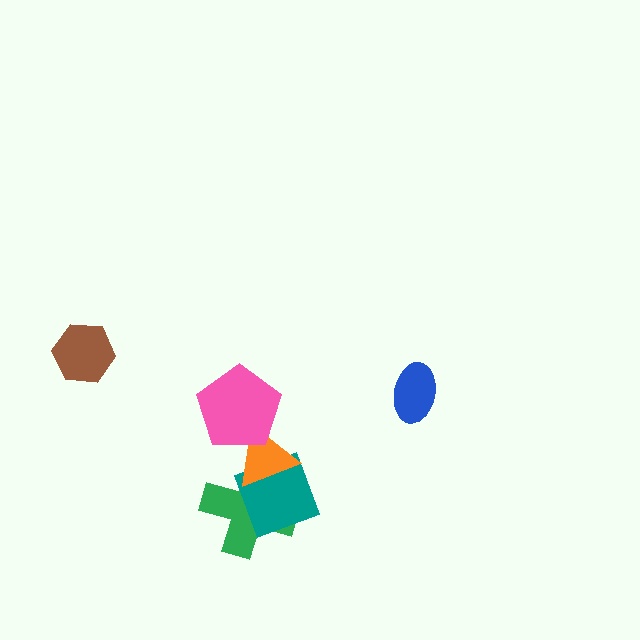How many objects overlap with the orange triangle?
3 objects overlap with the orange triangle.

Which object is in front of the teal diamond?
The orange triangle is in front of the teal diamond.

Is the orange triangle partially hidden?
Yes, it is partially covered by another shape.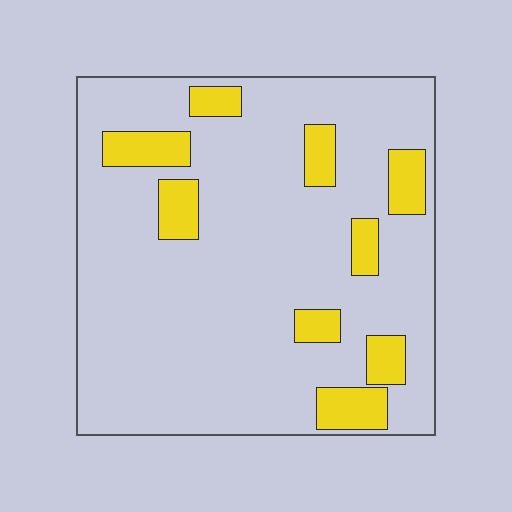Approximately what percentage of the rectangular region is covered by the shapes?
Approximately 15%.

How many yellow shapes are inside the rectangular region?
9.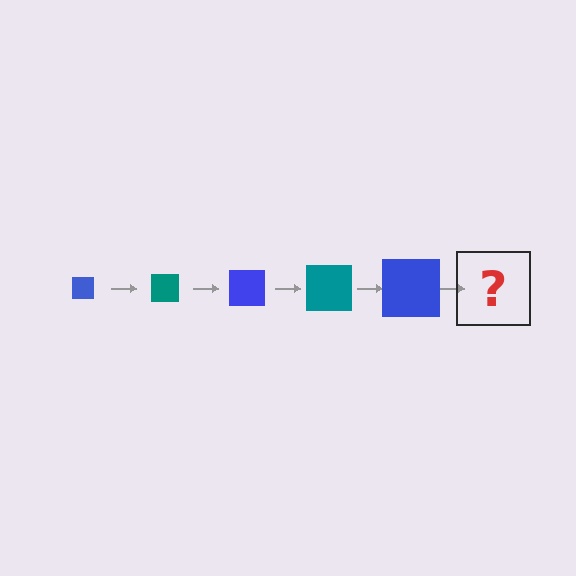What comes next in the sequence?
The next element should be a teal square, larger than the previous one.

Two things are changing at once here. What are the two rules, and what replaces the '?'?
The two rules are that the square grows larger each step and the color cycles through blue and teal. The '?' should be a teal square, larger than the previous one.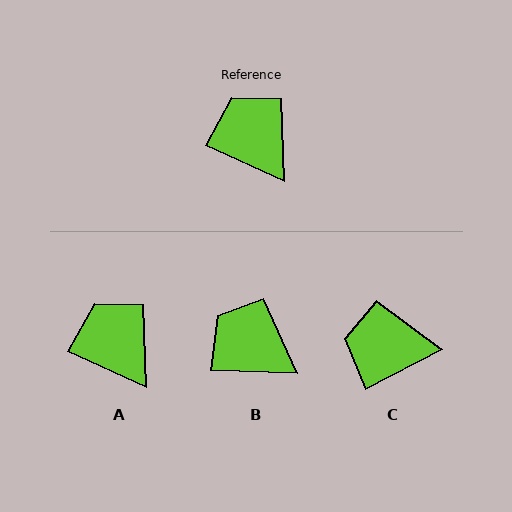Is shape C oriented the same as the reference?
No, it is off by about 51 degrees.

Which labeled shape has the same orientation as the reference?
A.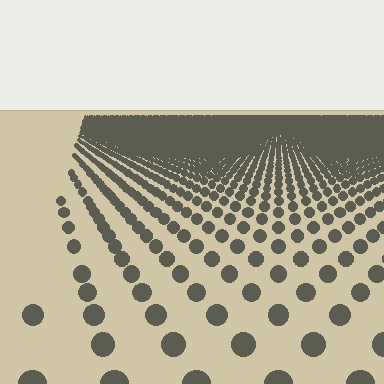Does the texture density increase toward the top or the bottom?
Density increases toward the top.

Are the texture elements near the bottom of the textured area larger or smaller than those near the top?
Larger. Near the bottom, elements are closer to the viewer and appear at a bigger on-screen size.